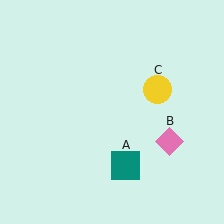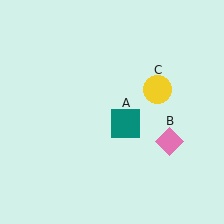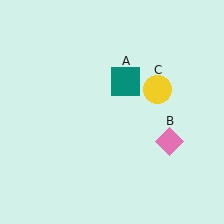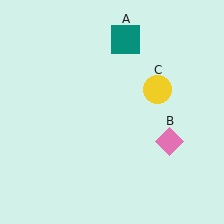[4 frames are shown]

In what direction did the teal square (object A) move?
The teal square (object A) moved up.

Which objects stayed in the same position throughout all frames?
Pink diamond (object B) and yellow circle (object C) remained stationary.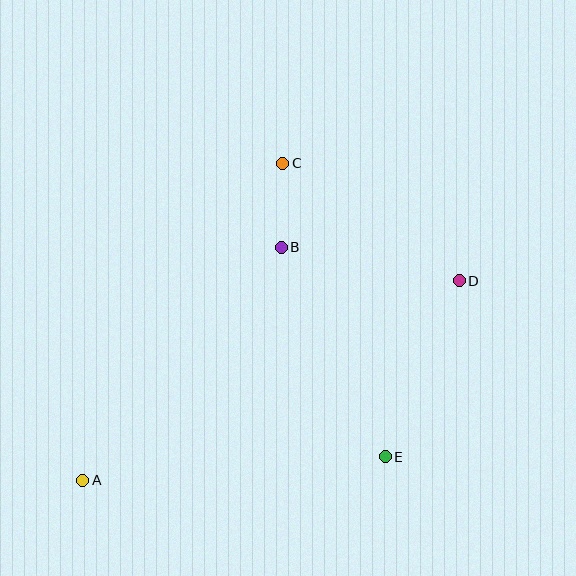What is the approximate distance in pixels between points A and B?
The distance between A and B is approximately 306 pixels.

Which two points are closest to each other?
Points B and C are closest to each other.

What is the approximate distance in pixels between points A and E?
The distance between A and E is approximately 303 pixels.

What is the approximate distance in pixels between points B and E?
The distance between B and E is approximately 234 pixels.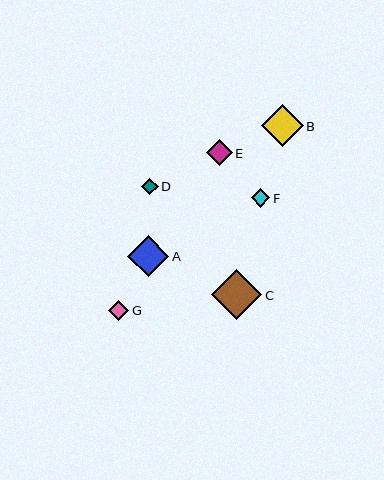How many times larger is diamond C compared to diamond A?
Diamond C is approximately 1.2 times the size of diamond A.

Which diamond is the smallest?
Diamond D is the smallest with a size of approximately 17 pixels.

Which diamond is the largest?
Diamond C is the largest with a size of approximately 50 pixels.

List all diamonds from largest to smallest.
From largest to smallest: C, B, A, E, G, F, D.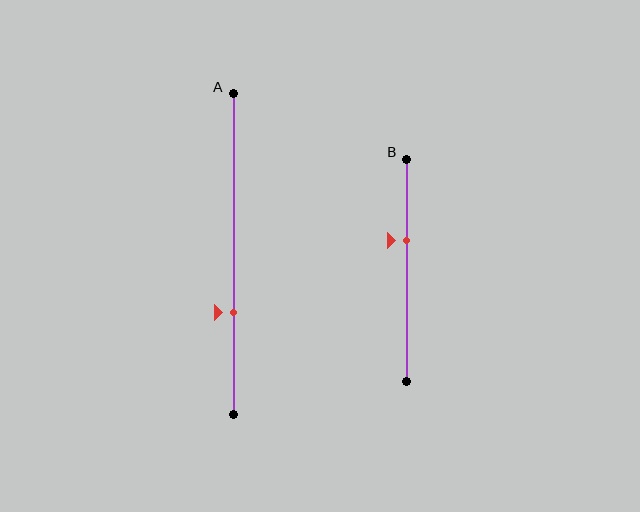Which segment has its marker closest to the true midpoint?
Segment B has its marker closest to the true midpoint.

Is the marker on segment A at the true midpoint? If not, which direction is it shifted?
No, the marker on segment A is shifted downward by about 18% of the segment length.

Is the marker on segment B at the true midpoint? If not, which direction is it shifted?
No, the marker on segment B is shifted upward by about 13% of the segment length.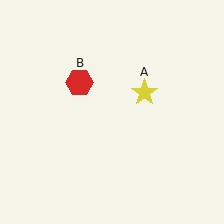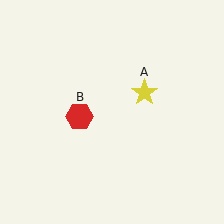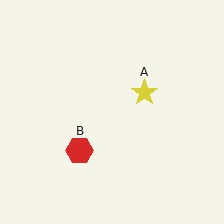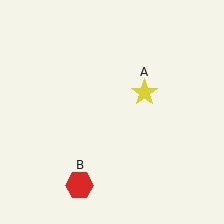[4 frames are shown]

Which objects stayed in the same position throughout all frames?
Yellow star (object A) remained stationary.